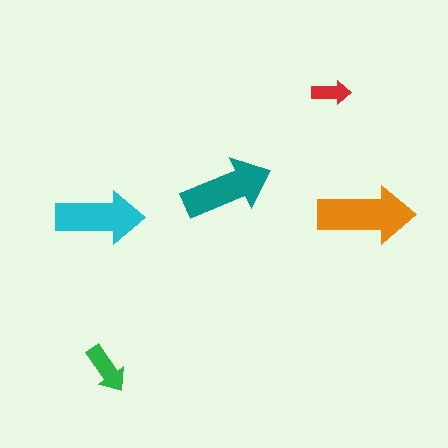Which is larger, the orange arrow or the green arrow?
The orange one.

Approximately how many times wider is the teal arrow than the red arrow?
About 2.5 times wider.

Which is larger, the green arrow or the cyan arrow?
The cyan one.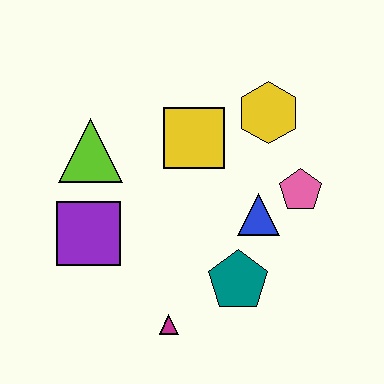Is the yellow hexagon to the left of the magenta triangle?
No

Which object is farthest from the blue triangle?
The lime triangle is farthest from the blue triangle.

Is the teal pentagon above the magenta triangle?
Yes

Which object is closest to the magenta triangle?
The teal pentagon is closest to the magenta triangle.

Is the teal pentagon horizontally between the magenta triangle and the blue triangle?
Yes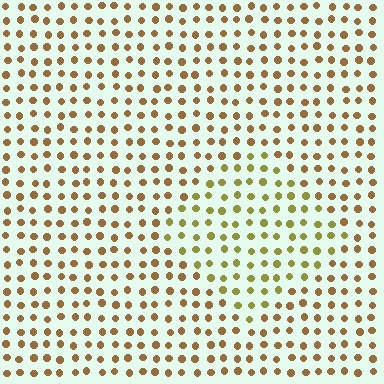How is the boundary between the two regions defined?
The boundary is defined purely by a slight shift in hue (about 32 degrees). Spacing, size, and orientation are identical on both sides.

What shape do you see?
I see a diamond.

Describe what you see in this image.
The image is filled with small brown elements in a uniform arrangement. A diamond-shaped region is visible where the elements are tinted to a slightly different hue, forming a subtle color boundary.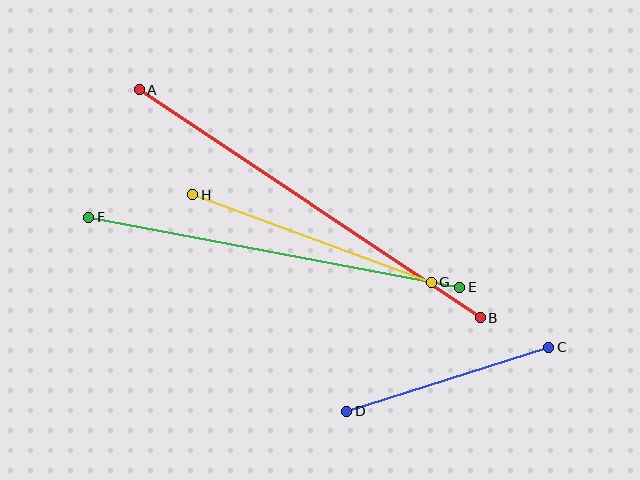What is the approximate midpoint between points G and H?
The midpoint is at approximately (312, 238) pixels.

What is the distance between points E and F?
The distance is approximately 377 pixels.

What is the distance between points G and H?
The distance is approximately 254 pixels.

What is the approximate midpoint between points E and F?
The midpoint is at approximately (274, 252) pixels.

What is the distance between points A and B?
The distance is approximately 410 pixels.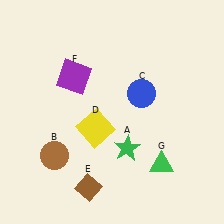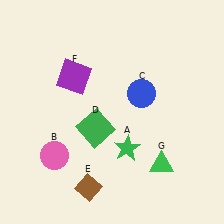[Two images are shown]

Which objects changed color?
B changed from brown to pink. D changed from yellow to green.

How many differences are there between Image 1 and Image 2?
There are 2 differences between the two images.